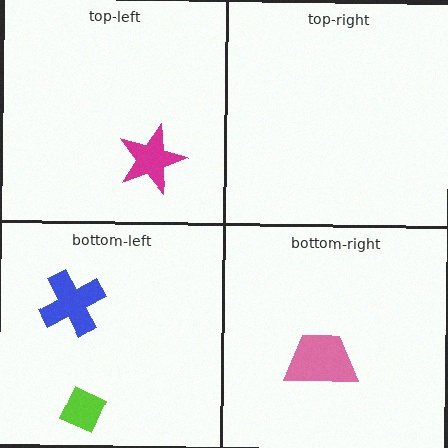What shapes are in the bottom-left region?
The lime diamond, the blue cross.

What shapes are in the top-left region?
The magenta star.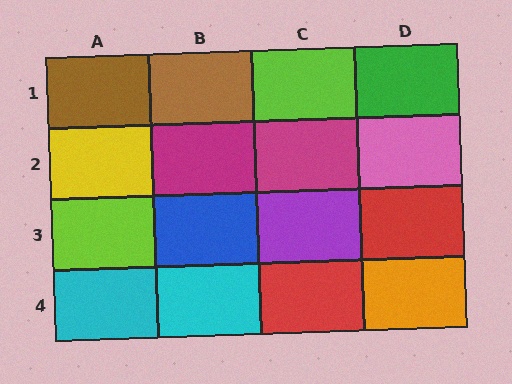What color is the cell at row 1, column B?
Brown.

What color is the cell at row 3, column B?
Blue.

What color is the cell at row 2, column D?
Pink.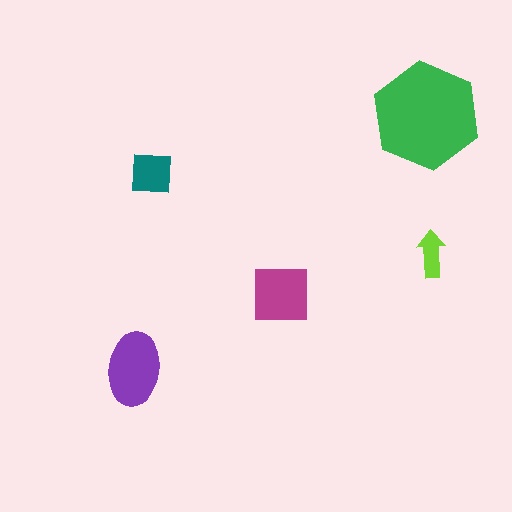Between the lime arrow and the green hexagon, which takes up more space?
The green hexagon.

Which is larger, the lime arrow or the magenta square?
The magenta square.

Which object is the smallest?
The lime arrow.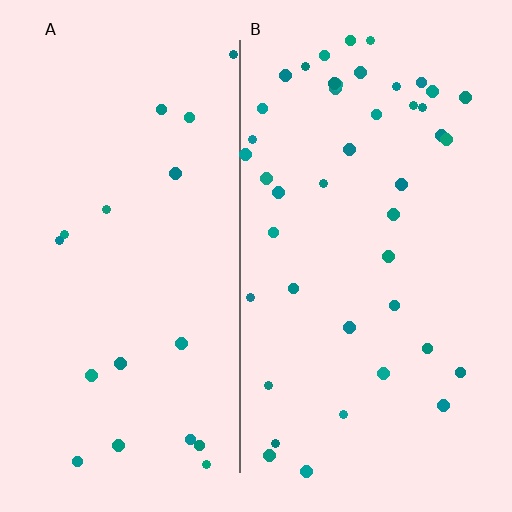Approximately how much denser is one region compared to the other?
Approximately 2.4× — region B over region A.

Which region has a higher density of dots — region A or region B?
B (the right).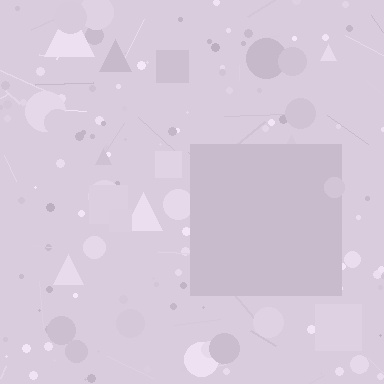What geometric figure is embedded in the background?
A square is embedded in the background.